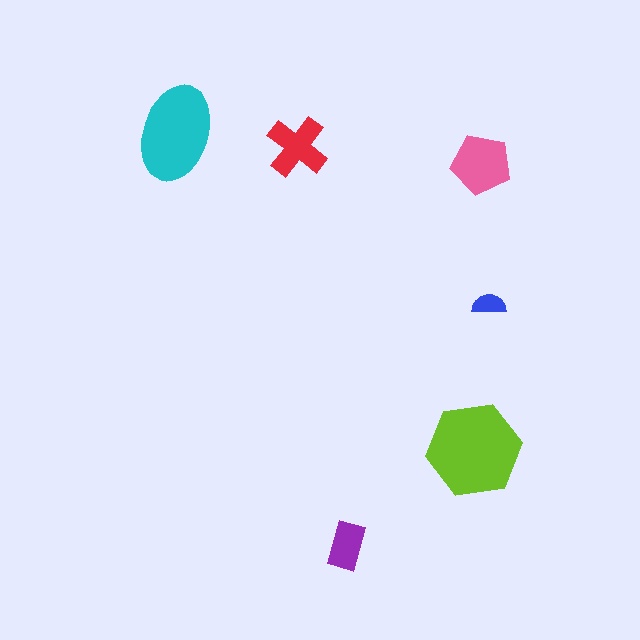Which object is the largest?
The lime hexagon.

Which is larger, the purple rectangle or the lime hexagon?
The lime hexagon.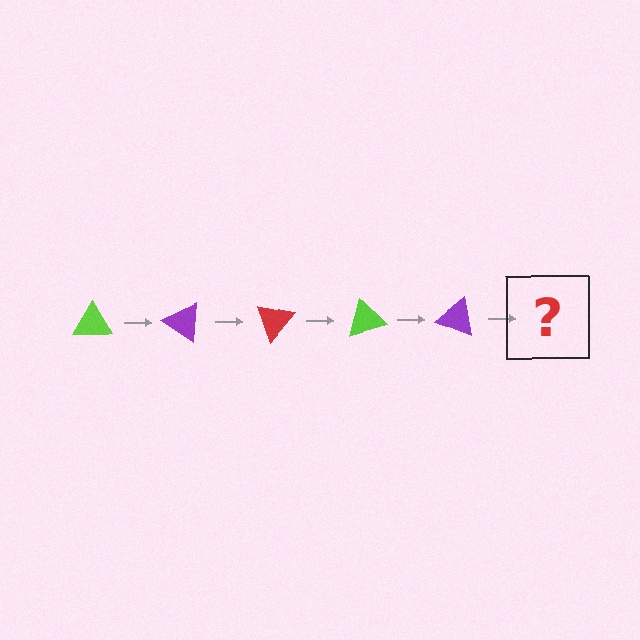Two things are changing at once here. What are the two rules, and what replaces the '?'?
The two rules are that it rotates 35 degrees each step and the color cycles through lime, purple, and red. The '?' should be a red triangle, rotated 175 degrees from the start.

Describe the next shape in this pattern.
It should be a red triangle, rotated 175 degrees from the start.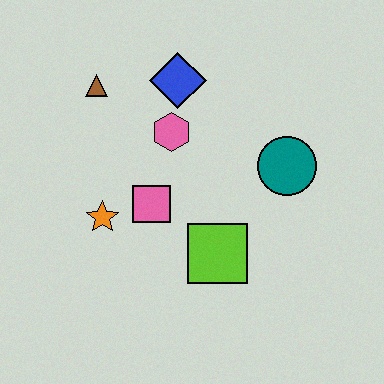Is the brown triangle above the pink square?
Yes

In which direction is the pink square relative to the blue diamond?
The pink square is below the blue diamond.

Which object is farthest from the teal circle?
The brown triangle is farthest from the teal circle.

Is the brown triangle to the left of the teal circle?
Yes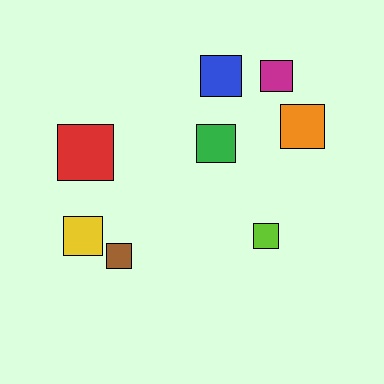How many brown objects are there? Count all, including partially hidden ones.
There is 1 brown object.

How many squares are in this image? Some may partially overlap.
There are 8 squares.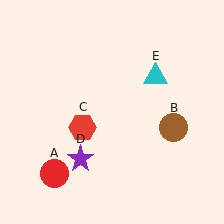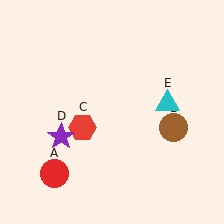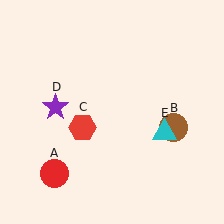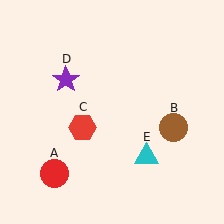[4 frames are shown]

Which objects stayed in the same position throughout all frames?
Red circle (object A) and brown circle (object B) and red hexagon (object C) remained stationary.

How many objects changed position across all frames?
2 objects changed position: purple star (object D), cyan triangle (object E).